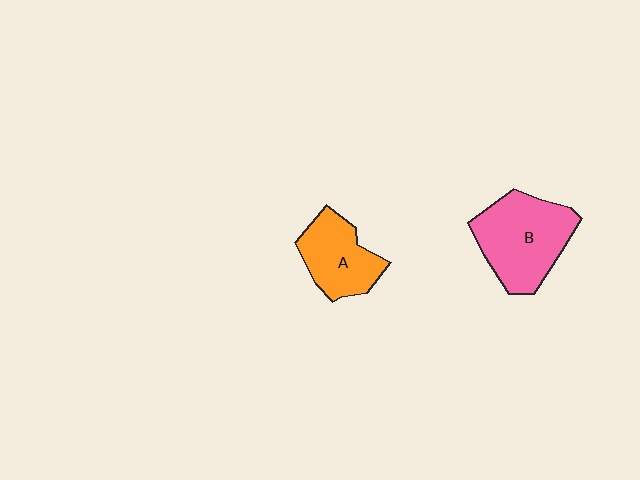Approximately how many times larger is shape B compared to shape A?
Approximately 1.5 times.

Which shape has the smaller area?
Shape A (orange).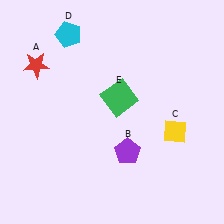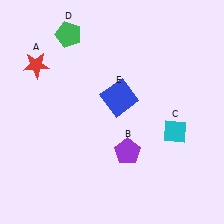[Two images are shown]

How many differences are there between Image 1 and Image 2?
There are 3 differences between the two images.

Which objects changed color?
C changed from yellow to cyan. D changed from cyan to green. E changed from green to blue.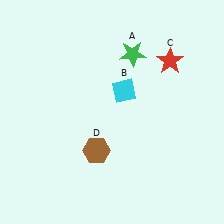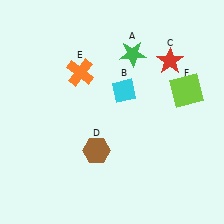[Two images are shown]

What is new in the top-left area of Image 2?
An orange cross (E) was added in the top-left area of Image 2.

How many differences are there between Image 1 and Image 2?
There are 2 differences between the two images.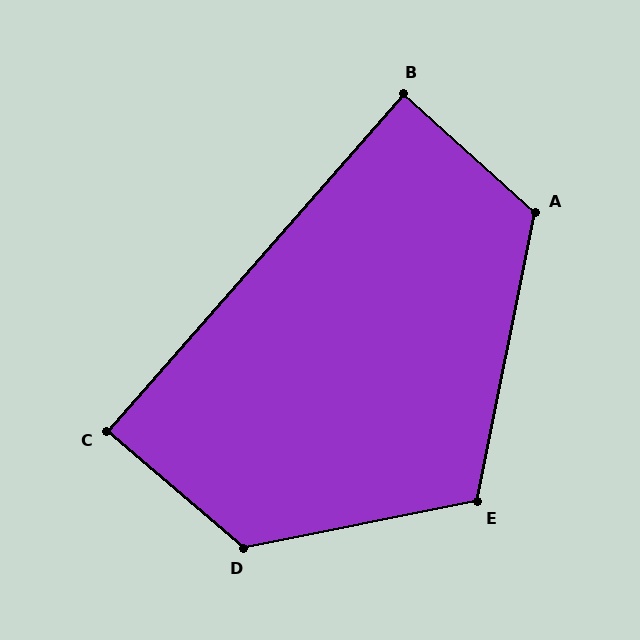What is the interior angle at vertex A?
Approximately 121 degrees (obtuse).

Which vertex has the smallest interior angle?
C, at approximately 89 degrees.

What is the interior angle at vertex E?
Approximately 112 degrees (obtuse).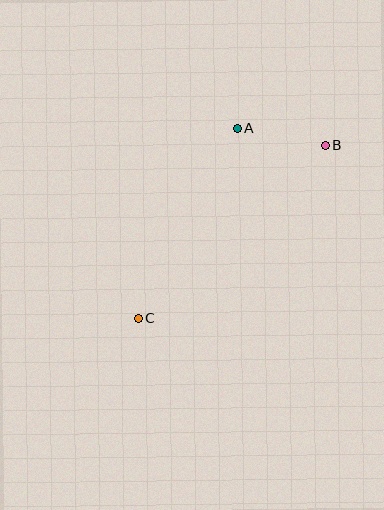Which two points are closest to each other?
Points A and B are closest to each other.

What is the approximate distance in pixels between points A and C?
The distance between A and C is approximately 214 pixels.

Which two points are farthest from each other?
Points B and C are farthest from each other.